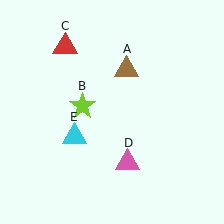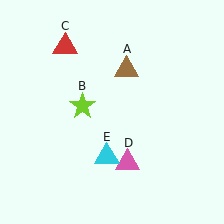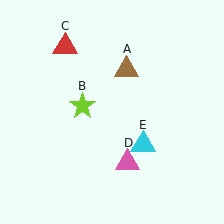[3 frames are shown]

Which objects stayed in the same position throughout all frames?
Brown triangle (object A) and lime star (object B) and red triangle (object C) and pink triangle (object D) remained stationary.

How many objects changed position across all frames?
1 object changed position: cyan triangle (object E).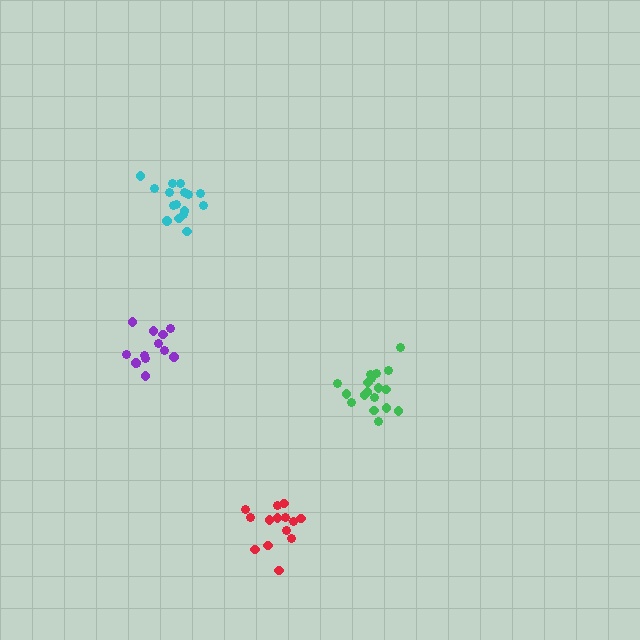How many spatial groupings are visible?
There are 4 spatial groupings.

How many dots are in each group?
Group 1: 13 dots, Group 2: 16 dots, Group 3: 14 dots, Group 4: 18 dots (61 total).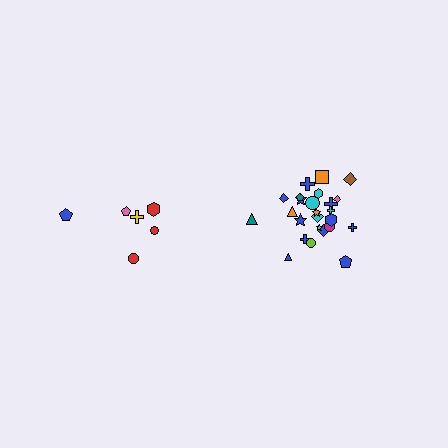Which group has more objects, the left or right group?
The right group.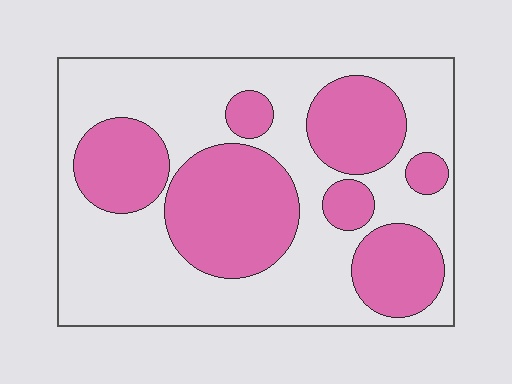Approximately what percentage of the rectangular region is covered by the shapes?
Approximately 40%.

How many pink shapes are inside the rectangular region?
7.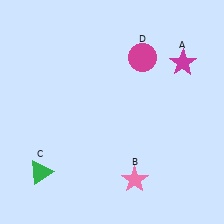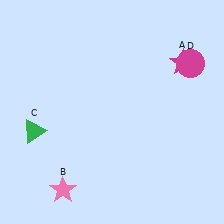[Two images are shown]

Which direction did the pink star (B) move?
The pink star (B) moved left.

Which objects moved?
The objects that moved are: the pink star (B), the green triangle (C), the magenta circle (D).